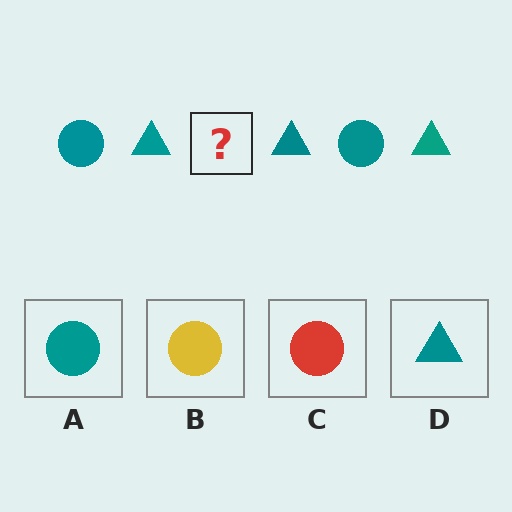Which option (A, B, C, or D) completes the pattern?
A.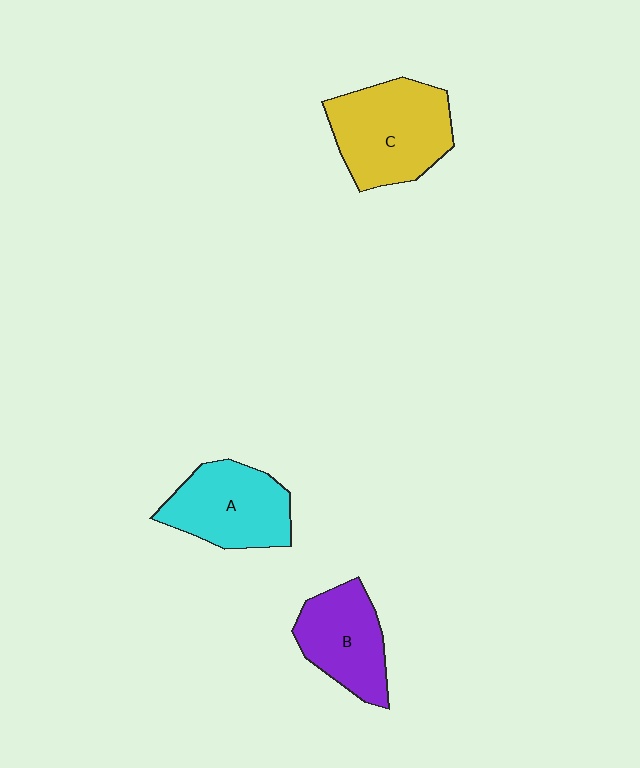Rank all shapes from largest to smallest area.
From largest to smallest: C (yellow), A (cyan), B (purple).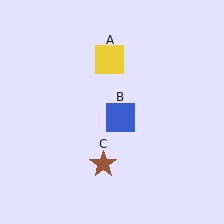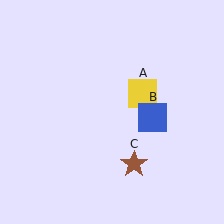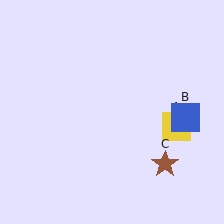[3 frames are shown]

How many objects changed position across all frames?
3 objects changed position: yellow square (object A), blue square (object B), brown star (object C).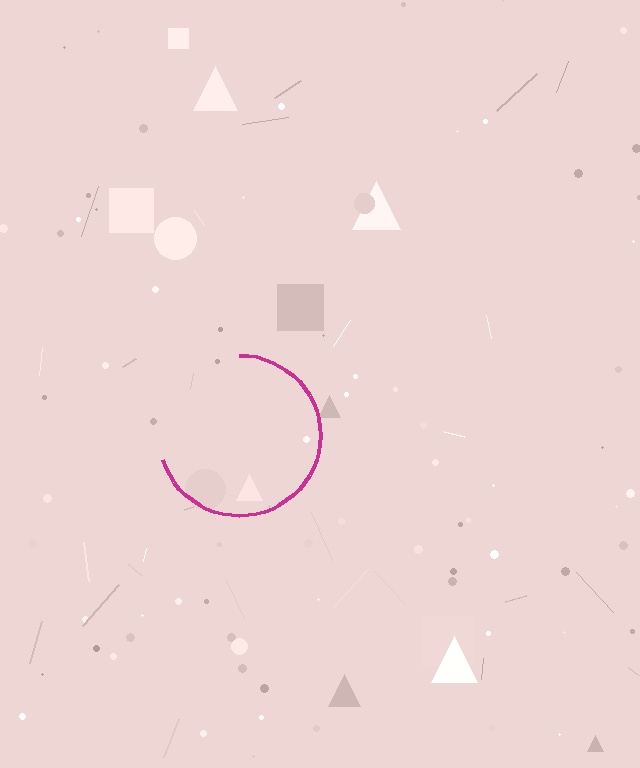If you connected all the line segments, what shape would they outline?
They would outline a circle.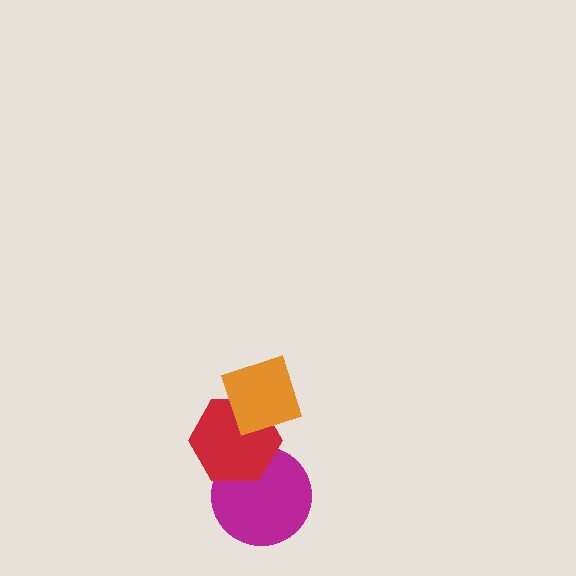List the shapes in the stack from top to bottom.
From top to bottom: the orange diamond, the red hexagon, the magenta circle.